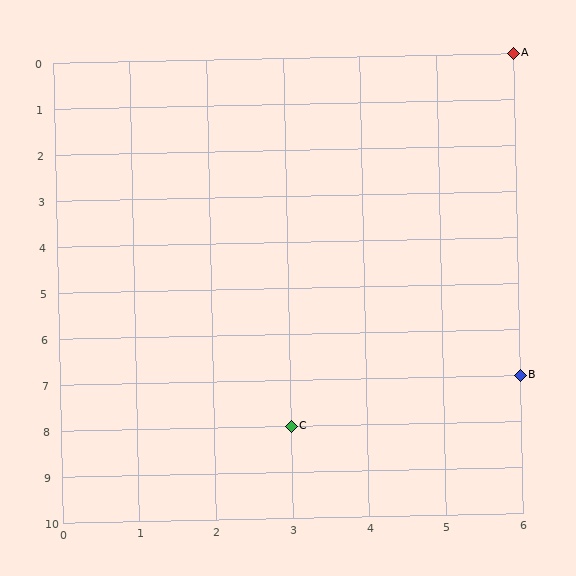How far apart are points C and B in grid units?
Points C and B are 3 columns and 1 row apart (about 3.2 grid units diagonally).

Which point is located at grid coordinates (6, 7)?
Point B is at (6, 7).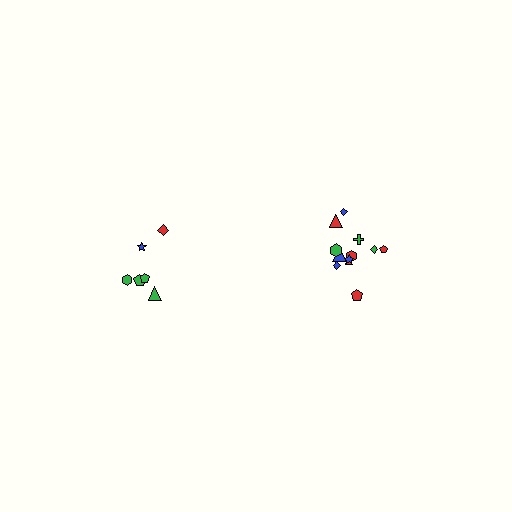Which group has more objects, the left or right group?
The right group.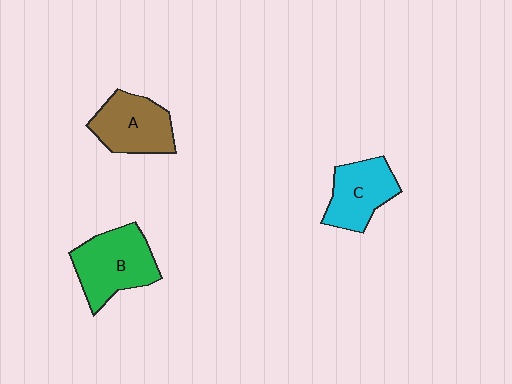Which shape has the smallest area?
Shape C (cyan).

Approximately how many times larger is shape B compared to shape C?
Approximately 1.3 times.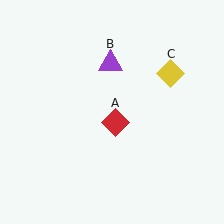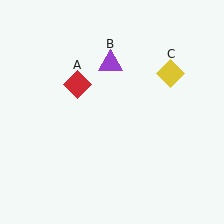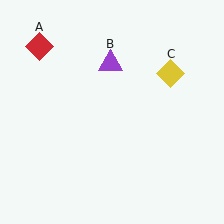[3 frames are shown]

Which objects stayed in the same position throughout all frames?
Purple triangle (object B) and yellow diamond (object C) remained stationary.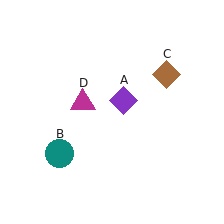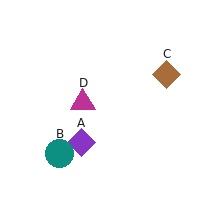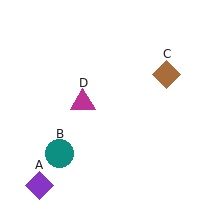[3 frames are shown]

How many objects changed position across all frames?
1 object changed position: purple diamond (object A).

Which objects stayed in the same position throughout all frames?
Teal circle (object B) and brown diamond (object C) and magenta triangle (object D) remained stationary.